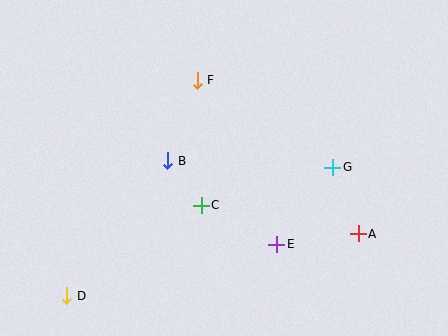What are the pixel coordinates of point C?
Point C is at (201, 205).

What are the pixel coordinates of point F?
Point F is at (197, 80).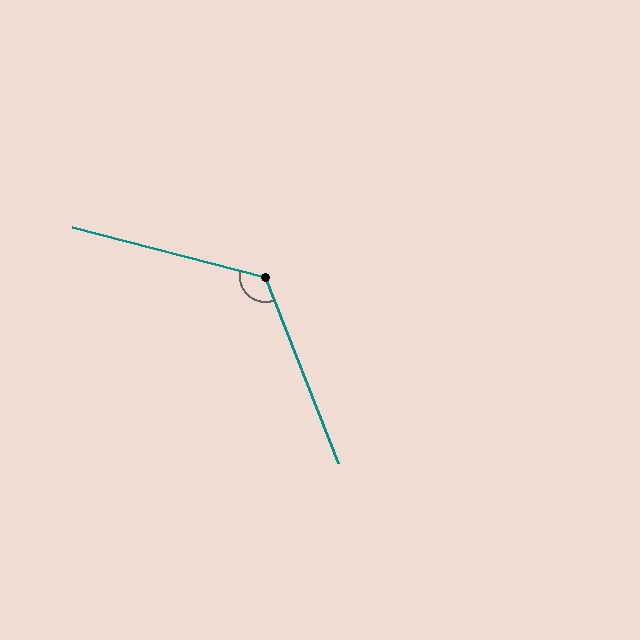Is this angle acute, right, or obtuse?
It is obtuse.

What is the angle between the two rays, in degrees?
Approximately 126 degrees.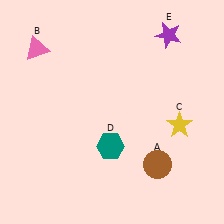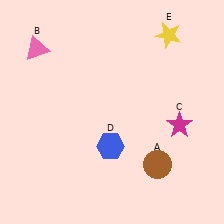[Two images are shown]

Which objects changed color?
C changed from yellow to magenta. D changed from teal to blue. E changed from purple to yellow.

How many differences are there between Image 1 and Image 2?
There are 3 differences between the two images.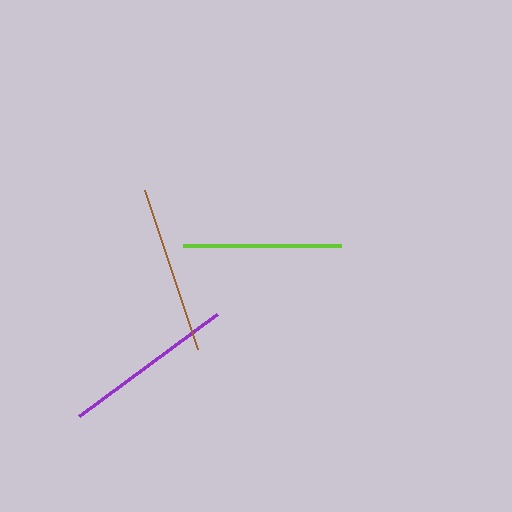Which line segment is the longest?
The purple line is the longest at approximately 172 pixels.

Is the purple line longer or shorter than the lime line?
The purple line is longer than the lime line.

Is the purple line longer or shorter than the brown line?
The purple line is longer than the brown line.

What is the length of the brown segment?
The brown segment is approximately 168 pixels long.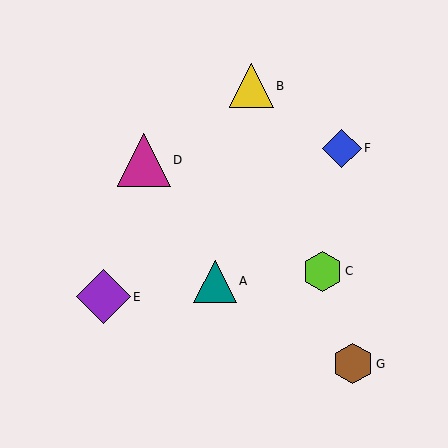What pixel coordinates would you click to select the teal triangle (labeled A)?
Click at (215, 281) to select the teal triangle A.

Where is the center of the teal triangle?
The center of the teal triangle is at (215, 281).